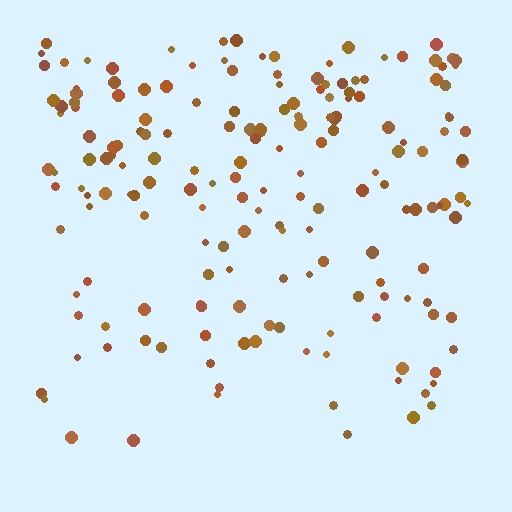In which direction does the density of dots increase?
From bottom to top, with the top side densest.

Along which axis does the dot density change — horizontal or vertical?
Vertical.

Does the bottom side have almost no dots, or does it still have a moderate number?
Still a moderate number, just noticeably fewer than the top.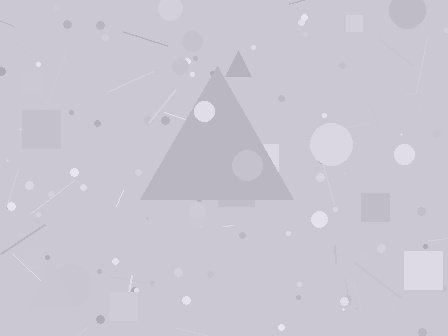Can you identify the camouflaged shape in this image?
The camouflaged shape is a triangle.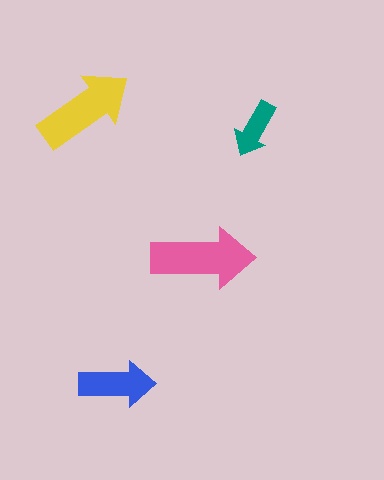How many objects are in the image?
There are 4 objects in the image.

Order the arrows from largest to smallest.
the pink one, the yellow one, the blue one, the teal one.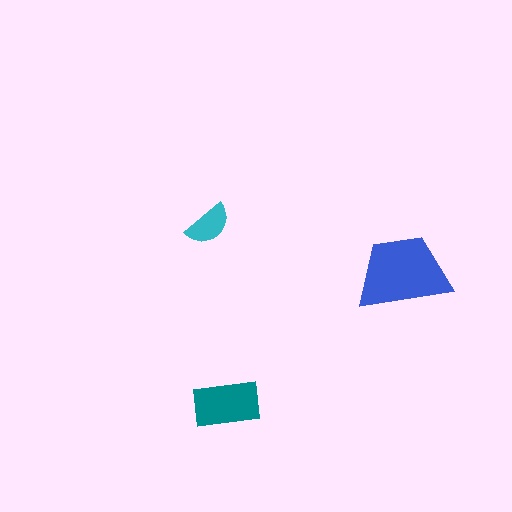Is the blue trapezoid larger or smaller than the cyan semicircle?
Larger.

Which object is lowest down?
The teal rectangle is bottommost.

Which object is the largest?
The blue trapezoid.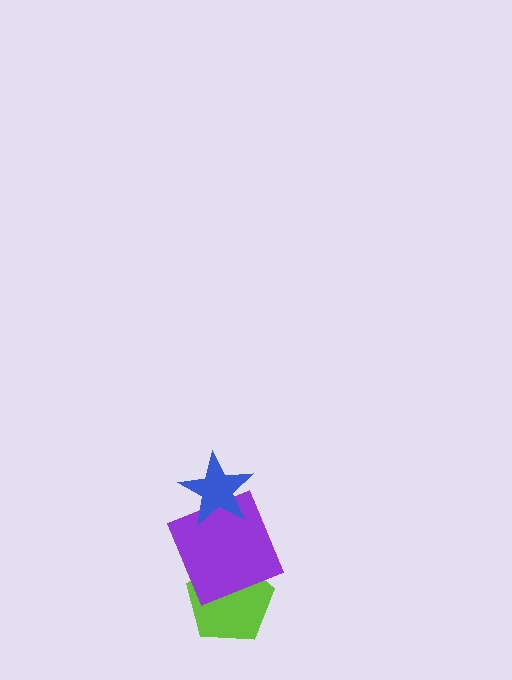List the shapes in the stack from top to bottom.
From top to bottom: the blue star, the purple square, the lime pentagon.